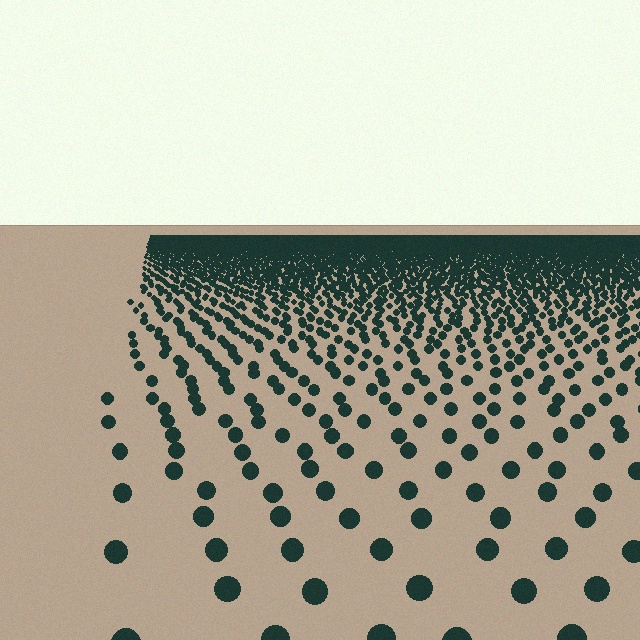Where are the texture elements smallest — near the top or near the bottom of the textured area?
Near the top.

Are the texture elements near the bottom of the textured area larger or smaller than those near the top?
Larger. Near the bottom, elements are closer to the viewer and appear at a bigger on-screen size.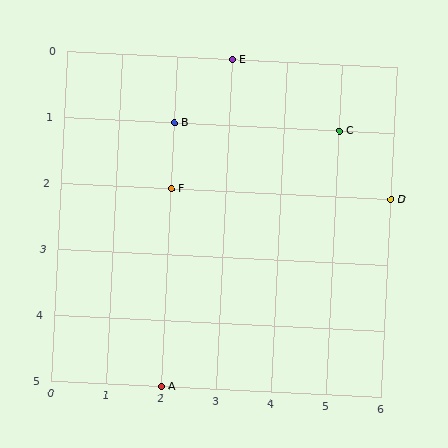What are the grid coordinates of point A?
Point A is at grid coordinates (2, 5).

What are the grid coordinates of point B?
Point B is at grid coordinates (2, 1).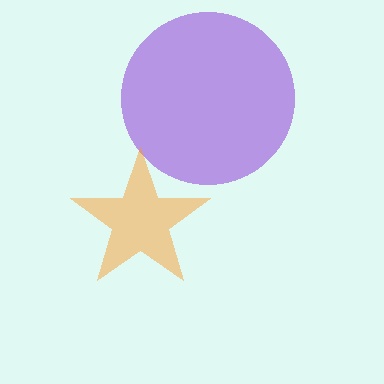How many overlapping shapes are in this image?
There are 2 overlapping shapes in the image.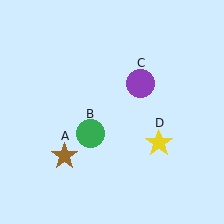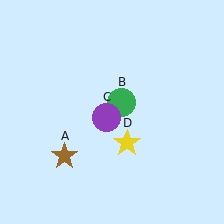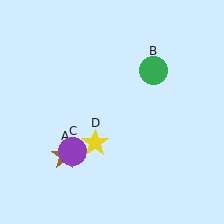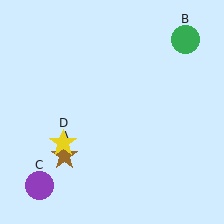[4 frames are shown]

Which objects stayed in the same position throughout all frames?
Brown star (object A) remained stationary.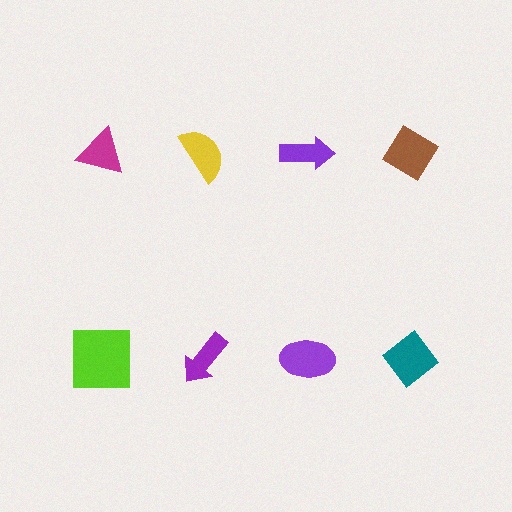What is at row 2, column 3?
A purple ellipse.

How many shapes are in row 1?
4 shapes.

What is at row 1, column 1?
A magenta triangle.